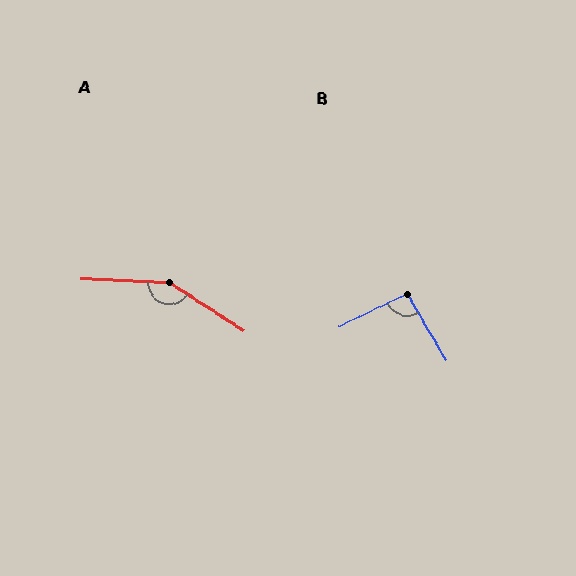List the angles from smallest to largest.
B (94°), A (149°).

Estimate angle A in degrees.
Approximately 149 degrees.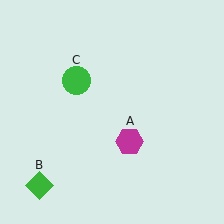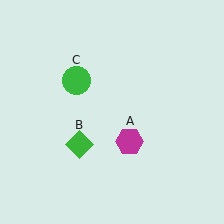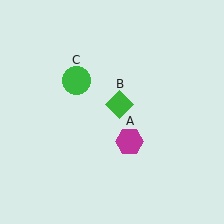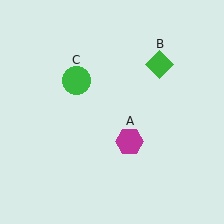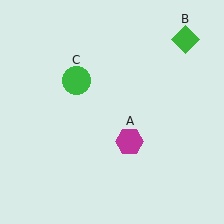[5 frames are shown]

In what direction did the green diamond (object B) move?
The green diamond (object B) moved up and to the right.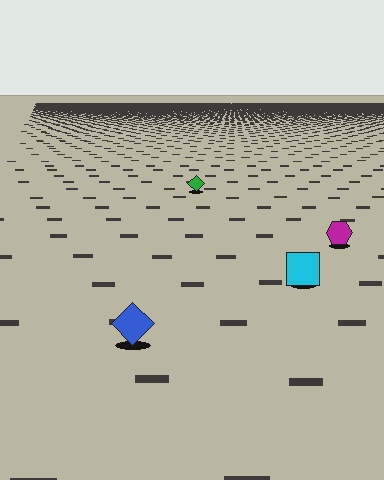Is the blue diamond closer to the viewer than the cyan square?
Yes. The blue diamond is closer — you can tell from the texture gradient: the ground texture is coarser near it.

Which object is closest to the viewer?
The blue diamond is closest. The texture marks near it are larger and more spread out.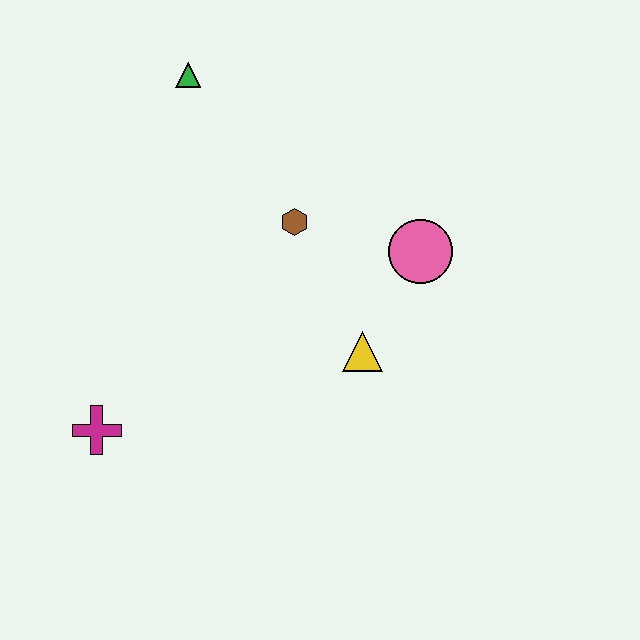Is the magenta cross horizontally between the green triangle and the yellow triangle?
No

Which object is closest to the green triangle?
The brown hexagon is closest to the green triangle.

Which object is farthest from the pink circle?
The magenta cross is farthest from the pink circle.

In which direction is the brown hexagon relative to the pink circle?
The brown hexagon is to the left of the pink circle.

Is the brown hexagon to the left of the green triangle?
No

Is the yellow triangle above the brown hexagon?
No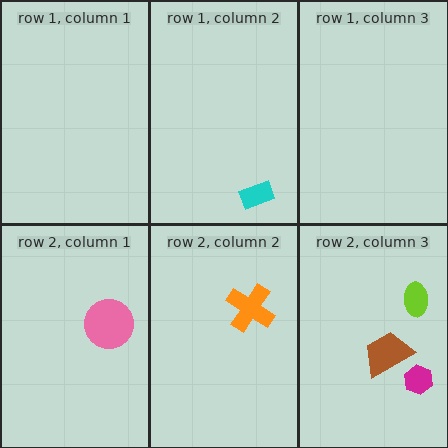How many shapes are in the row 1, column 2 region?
1.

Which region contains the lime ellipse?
The row 2, column 3 region.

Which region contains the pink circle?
The row 2, column 1 region.